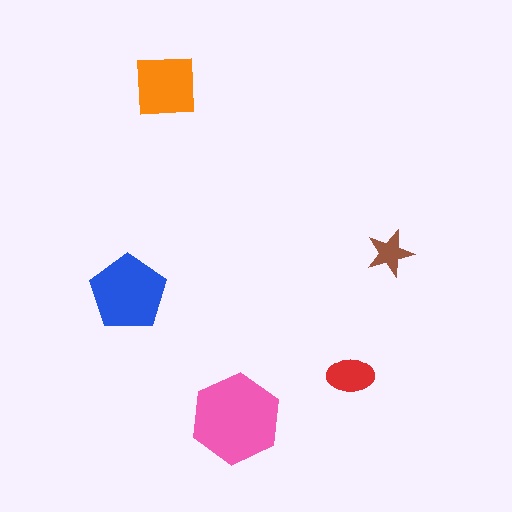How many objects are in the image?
There are 5 objects in the image.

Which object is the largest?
The pink hexagon.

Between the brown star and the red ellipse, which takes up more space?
The red ellipse.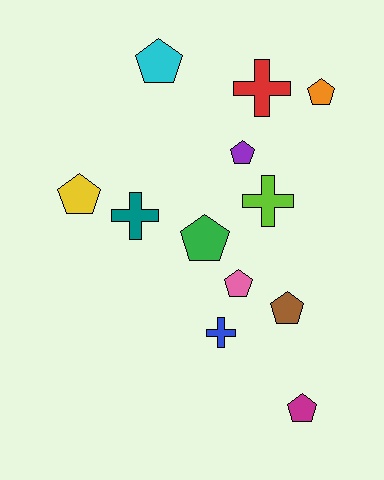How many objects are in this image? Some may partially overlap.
There are 12 objects.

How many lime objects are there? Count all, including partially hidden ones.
There is 1 lime object.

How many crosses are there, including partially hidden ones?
There are 4 crosses.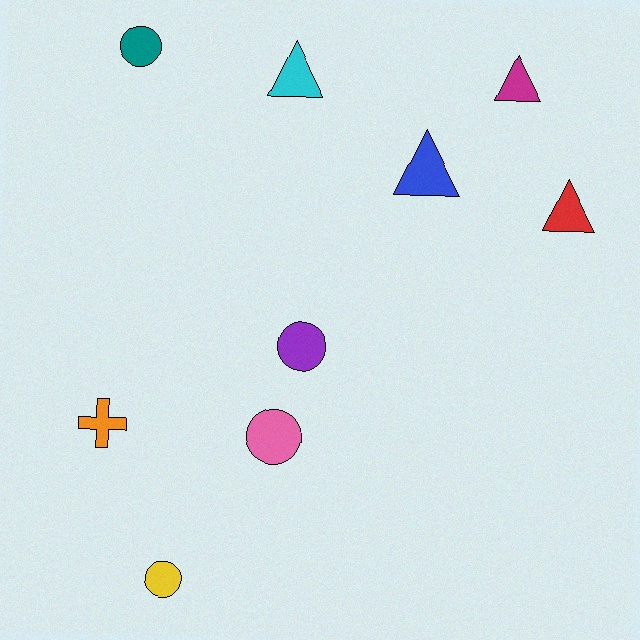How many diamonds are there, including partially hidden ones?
There are no diamonds.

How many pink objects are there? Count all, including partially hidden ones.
There is 1 pink object.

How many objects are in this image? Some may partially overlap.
There are 9 objects.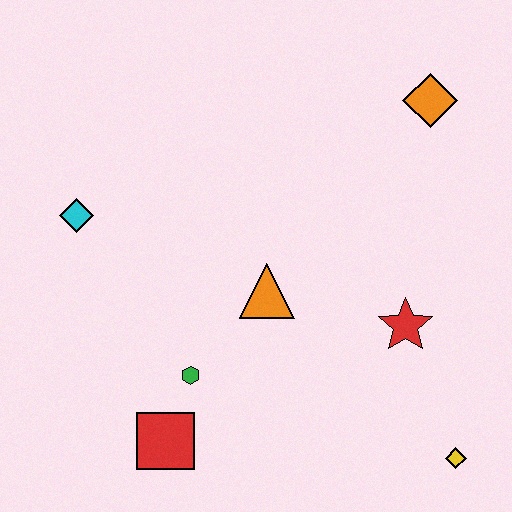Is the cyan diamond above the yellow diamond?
Yes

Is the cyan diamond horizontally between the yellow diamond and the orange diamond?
No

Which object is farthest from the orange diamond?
The red square is farthest from the orange diamond.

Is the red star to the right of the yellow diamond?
No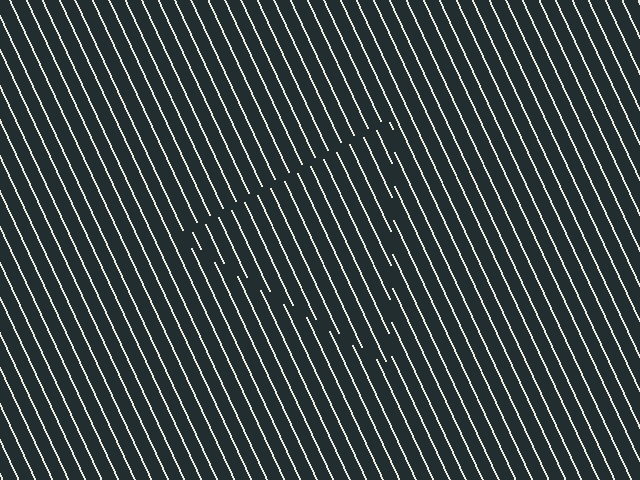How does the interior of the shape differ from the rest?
The interior of the shape contains the same grating, shifted by half a period — the contour is defined by the phase discontinuity where line-ends from the inner and outer gratings abut.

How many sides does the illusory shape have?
3 sides — the line-ends trace a triangle.